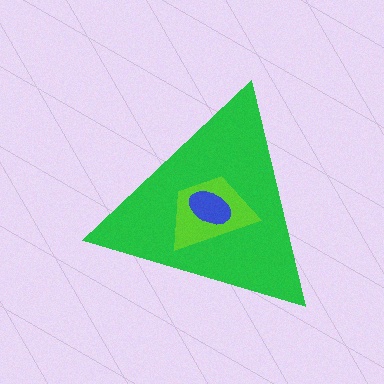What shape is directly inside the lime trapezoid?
The blue ellipse.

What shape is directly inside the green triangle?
The lime trapezoid.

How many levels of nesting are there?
3.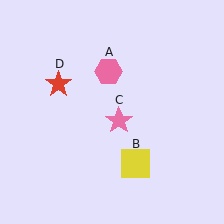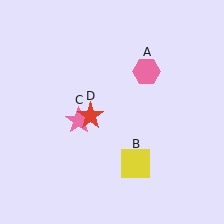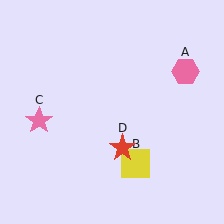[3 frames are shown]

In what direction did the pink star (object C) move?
The pink star (object C) moved left.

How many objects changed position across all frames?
3 objects changed position: pink hexagon (object A), pink star (object C), red star (object D).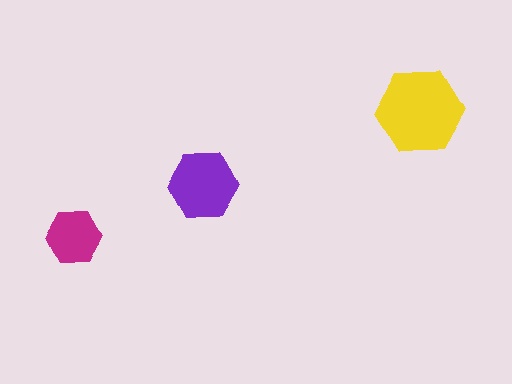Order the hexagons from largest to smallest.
the yellow one, the purple one, the magenta one.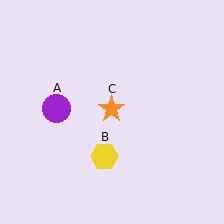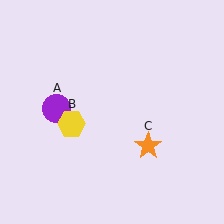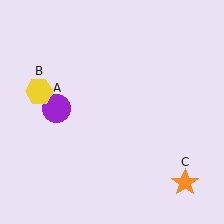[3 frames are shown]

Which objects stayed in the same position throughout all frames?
Purple circle (object A) remained stationary.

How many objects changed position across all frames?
2 objects changed position: yellow hexagon (object B), orange star (object C).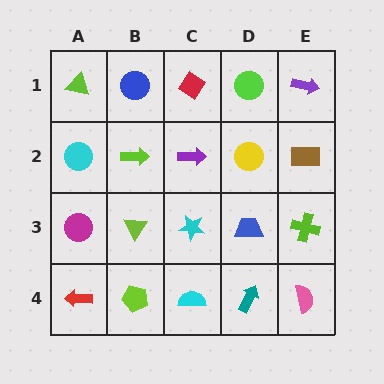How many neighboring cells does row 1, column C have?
3.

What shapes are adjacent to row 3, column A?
A cyan circle (row 2, column A), a red arrow (row 4, column A), a lime triangle (row 3, column B).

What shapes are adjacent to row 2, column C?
A red diamond (row 1, column C), a cyan star (row 3, column C), a lime arrow (row 2, column B), a yellow circle (row 2, column D).